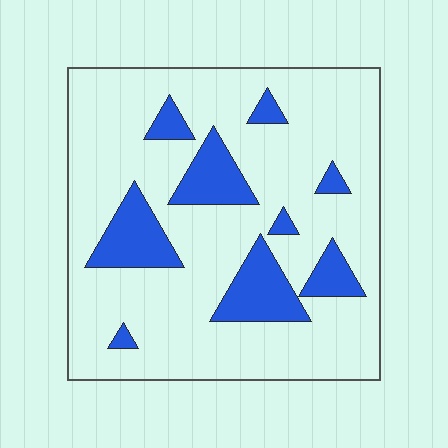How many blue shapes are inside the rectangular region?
9.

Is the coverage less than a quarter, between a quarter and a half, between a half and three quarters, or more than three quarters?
Less than a quarter.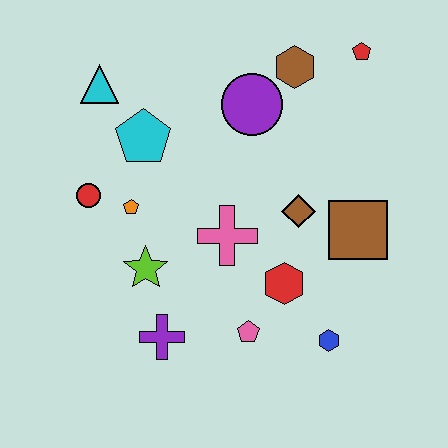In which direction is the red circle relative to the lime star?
The red circle is above the lime star.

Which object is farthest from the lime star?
The red pentagon is farthest from the lime star.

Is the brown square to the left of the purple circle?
No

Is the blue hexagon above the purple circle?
No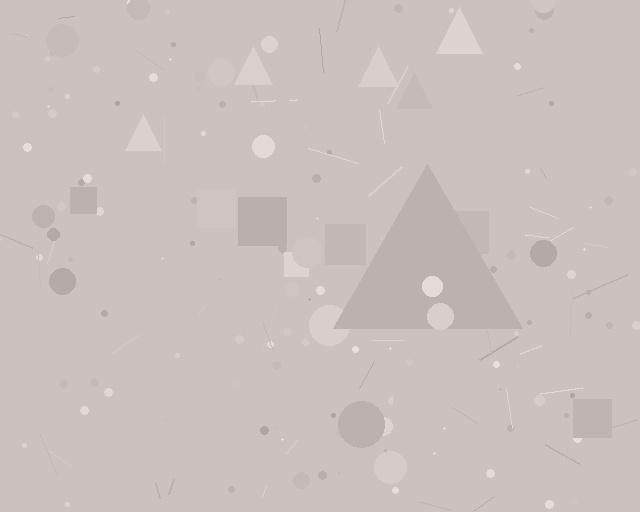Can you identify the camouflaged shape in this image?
The camouflaged shape is a triangle.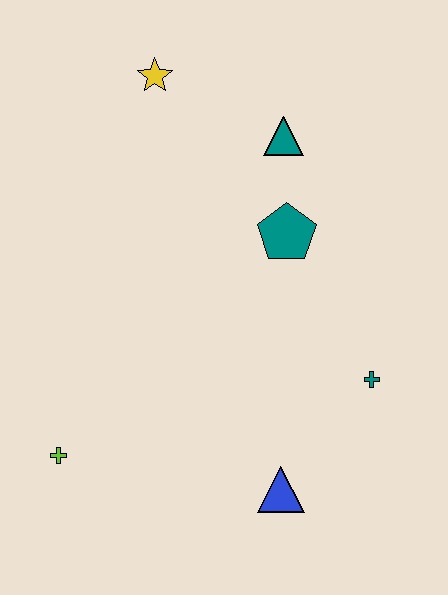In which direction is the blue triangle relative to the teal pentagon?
The blue triangle is below the teal pentagon.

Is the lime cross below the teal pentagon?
Yes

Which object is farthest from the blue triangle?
The yellow star is farthest from the blue triangle.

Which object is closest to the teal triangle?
The teal pentagon is closest to the teal triangle.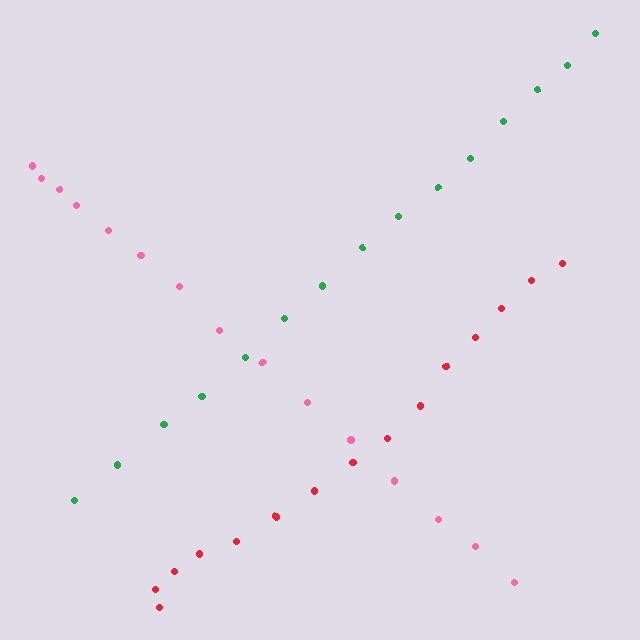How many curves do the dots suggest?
There are 3 distinct paths.